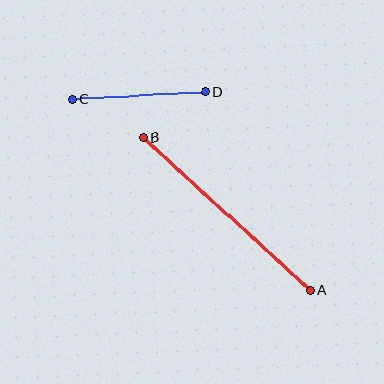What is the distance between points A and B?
The distance is approximately 227 pixels.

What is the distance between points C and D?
The distance is approximately 133 pixels.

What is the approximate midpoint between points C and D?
The midpoint is at approximately (139, 96) pixels.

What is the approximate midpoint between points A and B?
The midpoint is at approximately (227, 214) pixels.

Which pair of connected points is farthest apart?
Points A and B are farthest apart.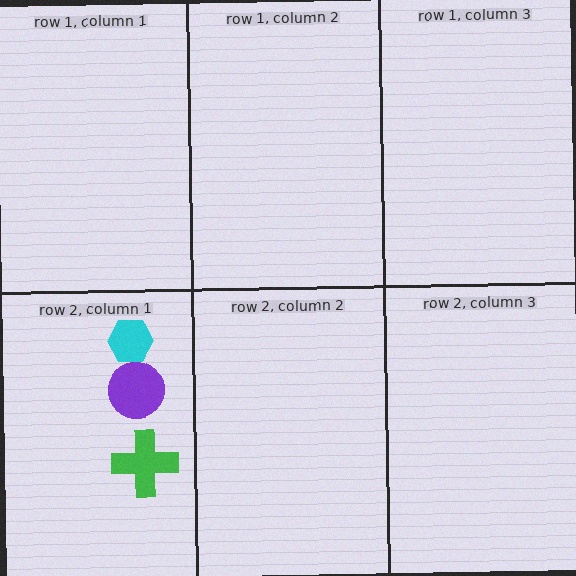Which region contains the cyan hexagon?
The row 2, column 1 region.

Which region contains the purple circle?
The row 2, column 1 region.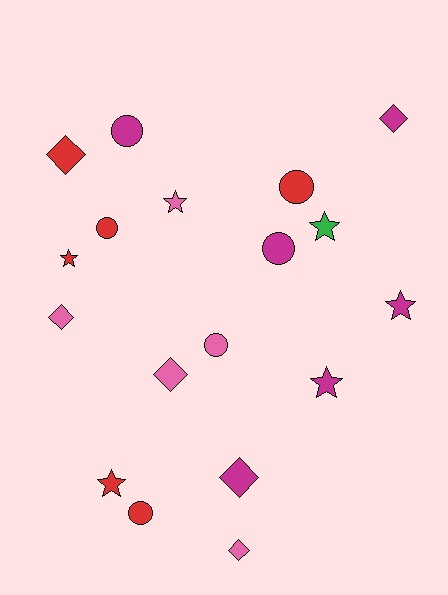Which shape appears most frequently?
Circle, with 6 objects.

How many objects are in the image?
There are 18 objects.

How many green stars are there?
There is 1 green star.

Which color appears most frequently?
Red, with 6 objects.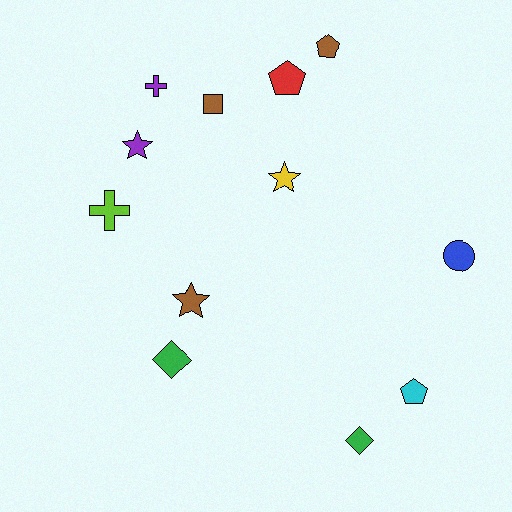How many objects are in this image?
There are 12 objects.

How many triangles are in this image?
There are no triangles.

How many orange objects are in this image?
There are no orange objects.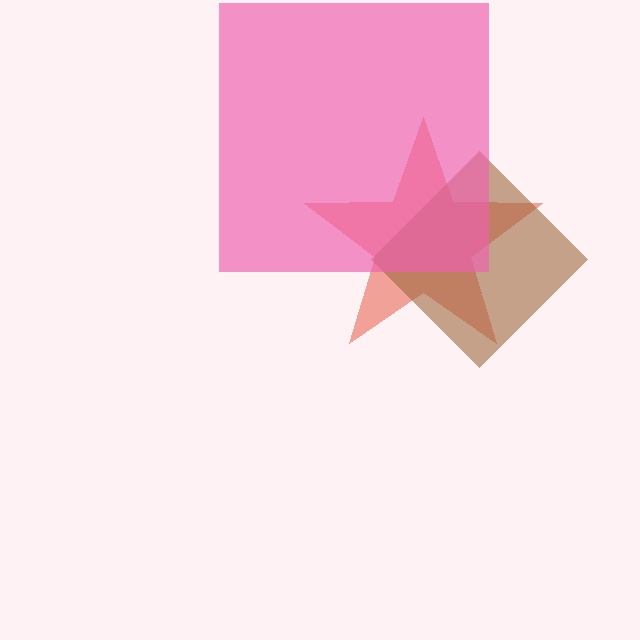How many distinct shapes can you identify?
There are 3 distinct shapes: a red star, a brown diamond, a pink square.